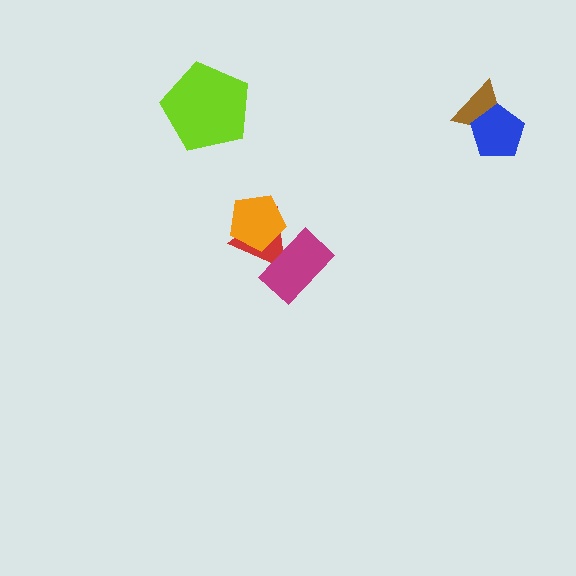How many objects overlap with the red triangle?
2 objects overlap with the red triangle.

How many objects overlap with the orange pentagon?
1 object overlaps with the orange pentagon.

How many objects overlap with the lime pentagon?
0 objects overlap with the lime pentagon.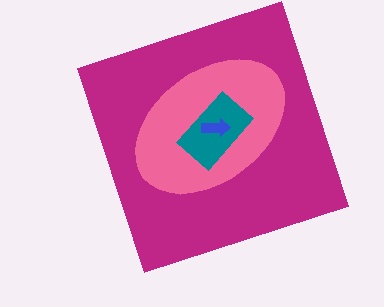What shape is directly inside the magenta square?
The pink ellipse.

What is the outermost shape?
The magenta square.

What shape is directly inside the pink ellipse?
The teal rectangle.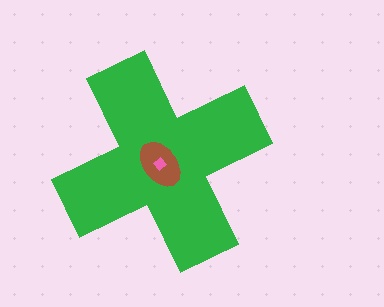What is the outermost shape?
The green cross.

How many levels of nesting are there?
3.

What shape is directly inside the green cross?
The brown ellipse.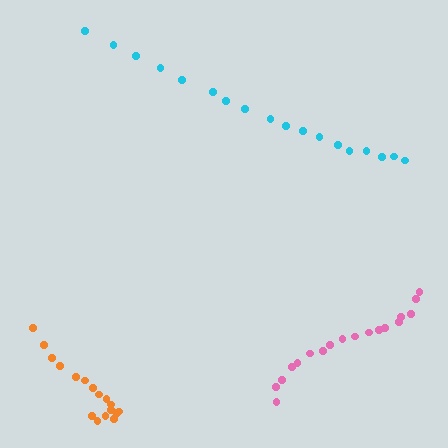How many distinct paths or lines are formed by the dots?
There are 3 distinct paths.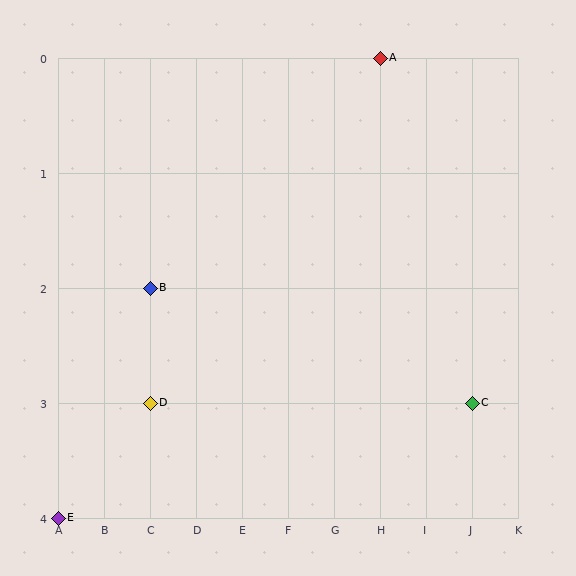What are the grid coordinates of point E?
Point E is at grid coordinates (A, 4).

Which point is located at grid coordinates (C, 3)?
Point D is at (C, 3).